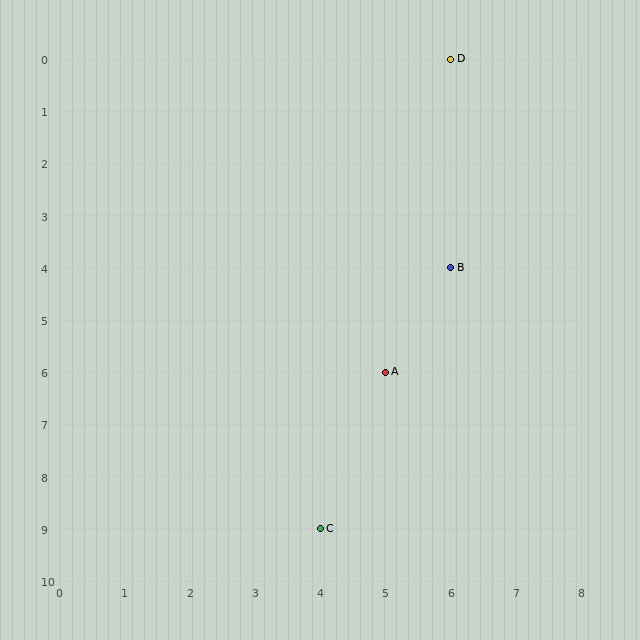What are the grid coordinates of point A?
Point A is at grid coordinates (5, 6).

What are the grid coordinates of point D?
Point D is at grid coordinates (6, 0).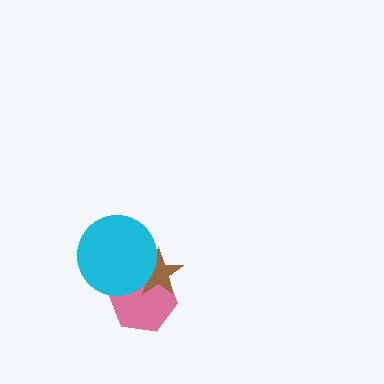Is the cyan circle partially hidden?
No, no other shape covers it.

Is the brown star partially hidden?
Yes, it is partially covered by another shape.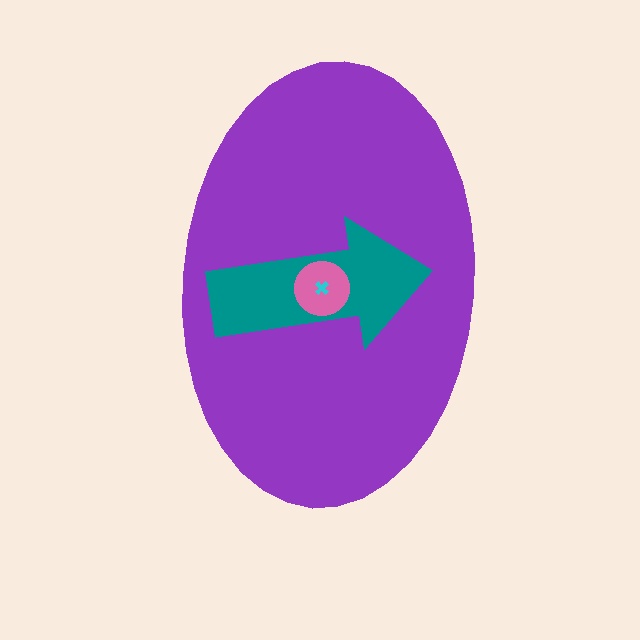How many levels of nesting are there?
4.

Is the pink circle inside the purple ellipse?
Yes.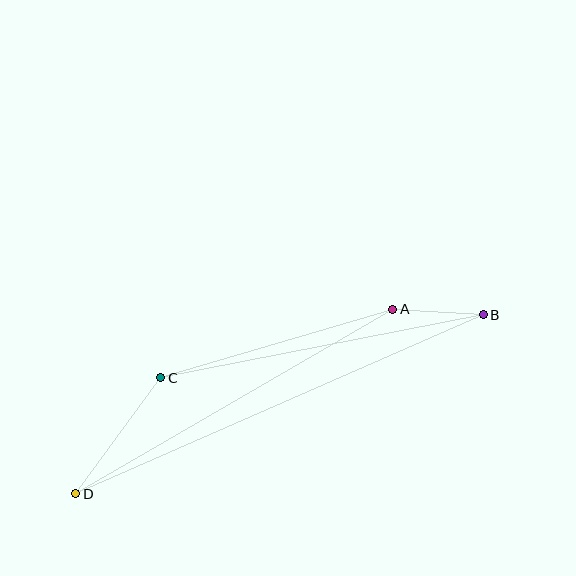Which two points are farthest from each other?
Points B and D are farthest from each other.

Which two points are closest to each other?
Points A and B are closest to each other.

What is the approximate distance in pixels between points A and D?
The distance between A and D is approximately 366 pixels.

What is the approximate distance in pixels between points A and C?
The distance between A and C is approximately 241 pixels.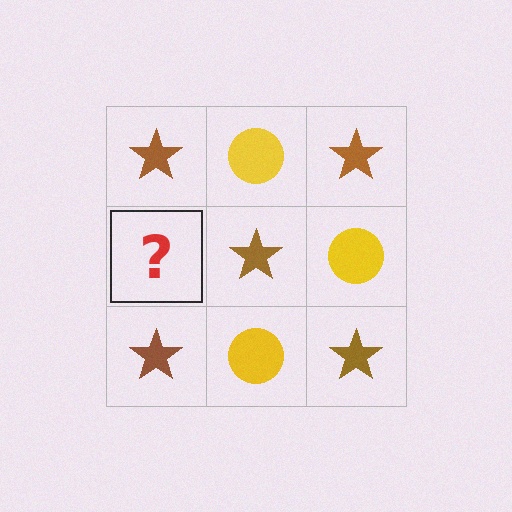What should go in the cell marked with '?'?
The missing cell should contain a yellow circle.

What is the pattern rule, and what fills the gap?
The rule is that it alternates brown star and yellow circle in a checkerboard pattern. The gap should be filled with a yellow circle.